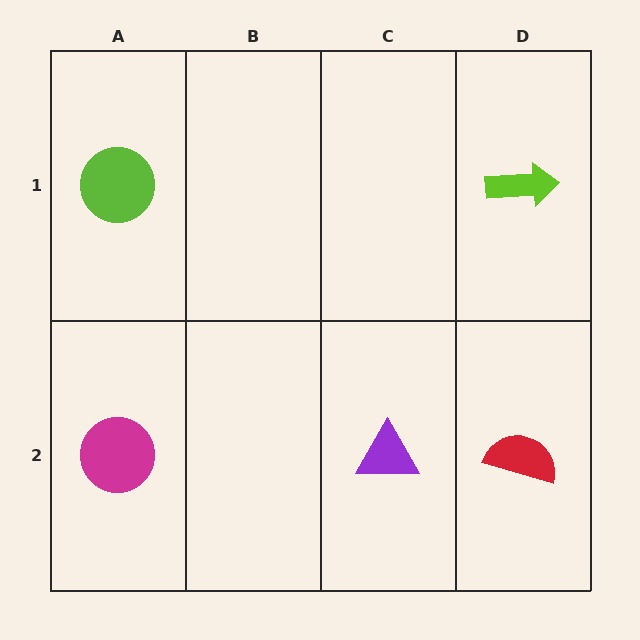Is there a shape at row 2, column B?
No, that cell is empty.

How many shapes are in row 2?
3 shapes.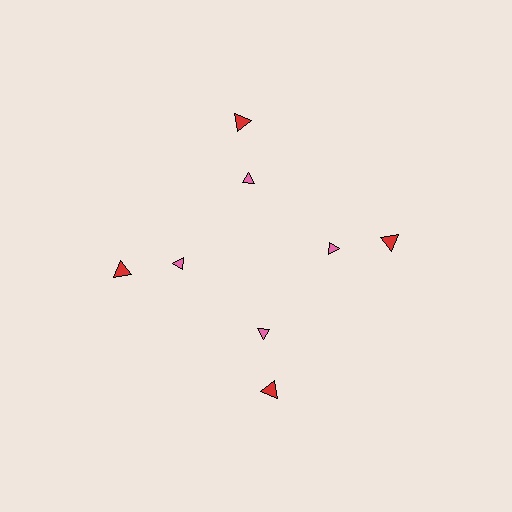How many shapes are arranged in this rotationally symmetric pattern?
There are 8 shapes, arranged in 4 groups of 2.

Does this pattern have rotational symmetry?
Yes, this pattern has 4-fold rotational symmetry. It looks the same after rotating 90 degrees around the center.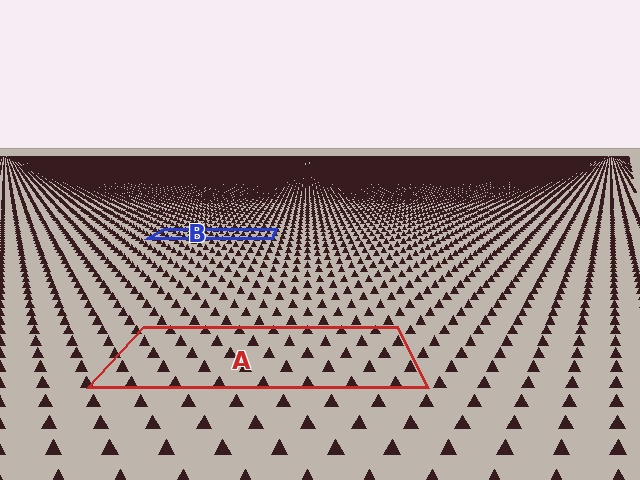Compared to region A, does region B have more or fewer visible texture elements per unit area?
Region B has more texture elements per unit area — they are packed more densely because it is farther away.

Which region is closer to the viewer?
Region A is closer. The texture elements there are larger and more spread out.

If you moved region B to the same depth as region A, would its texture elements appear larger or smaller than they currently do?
They would appear larger. At a closer depth, the same texture elements are projected at a bigger on-screen size.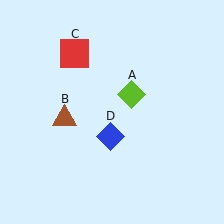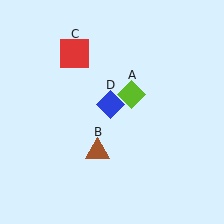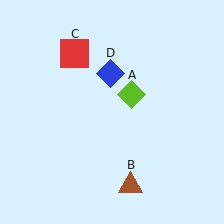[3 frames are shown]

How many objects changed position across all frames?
2 objects changed position: brown triangle (object B), blue diamond (object D).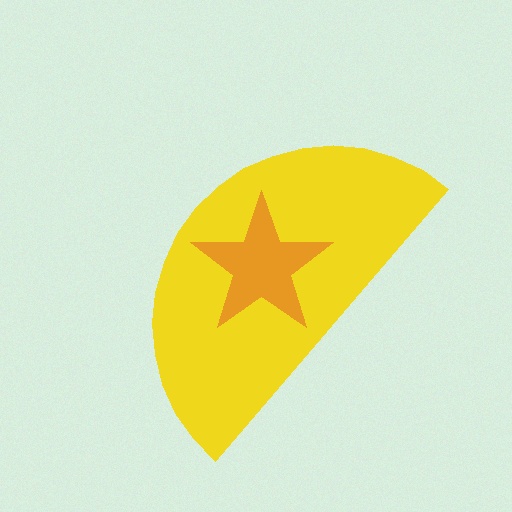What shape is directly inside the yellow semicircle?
The orange star.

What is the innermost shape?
The orange star.